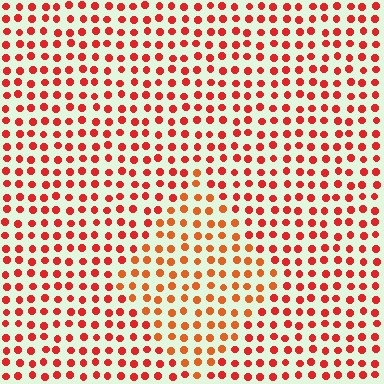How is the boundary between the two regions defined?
The boundary is defined purely by a slight shift in hue (about 21 degrees). Spacing, size, and orientation are identical on both sides.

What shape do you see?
I see a diamond.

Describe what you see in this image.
The image is filled with small red elements in a uniform arrangement. A diamond-shaped region is visible where the elements are tinted to a slightly different hue, forming a subtle color boundary.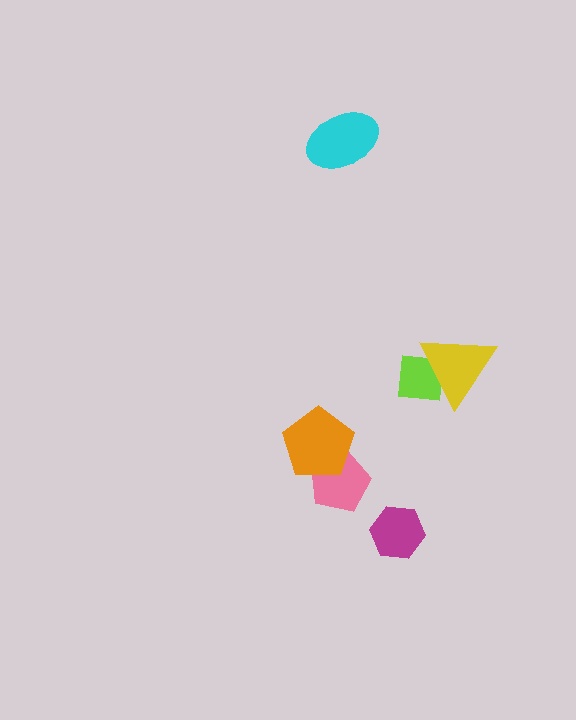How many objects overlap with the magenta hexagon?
0 objects overlap with the magenta hexagon.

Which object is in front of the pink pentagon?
The orange pentagon is in front of the pink pentagon.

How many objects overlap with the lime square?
1 object overlaps with the lime square.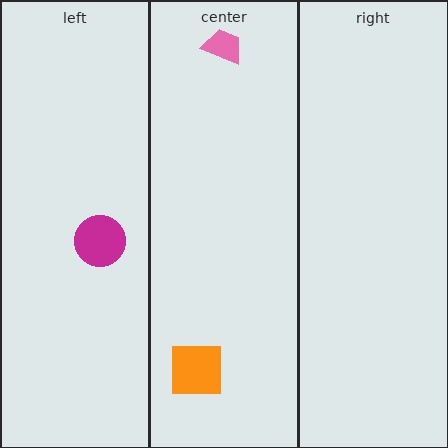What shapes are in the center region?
The orange square, the pink trapezoid.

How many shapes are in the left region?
1.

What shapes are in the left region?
The magenta circle.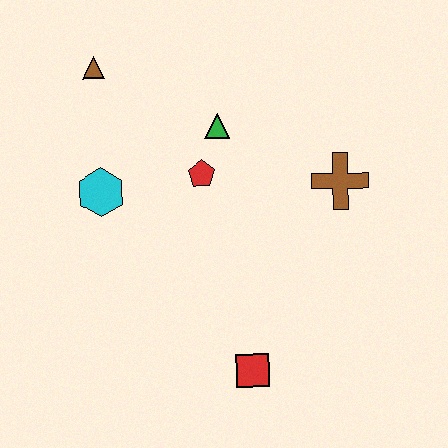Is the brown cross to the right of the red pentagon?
Yes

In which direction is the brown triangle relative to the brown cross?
The brown triangle is to the left of the brown cross.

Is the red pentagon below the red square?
No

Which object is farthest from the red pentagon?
The red square is farthest from the red pentagon.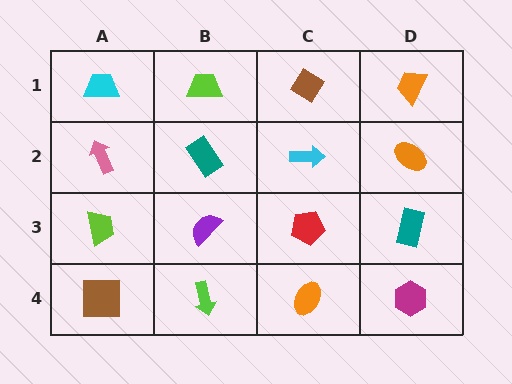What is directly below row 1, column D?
An orange ellipse.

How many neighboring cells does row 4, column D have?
2.